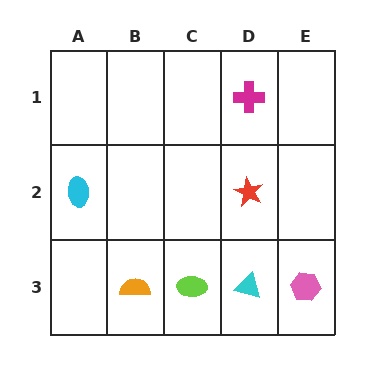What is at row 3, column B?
An orange semicircle.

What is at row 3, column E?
A pink hexagon.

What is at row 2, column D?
A red star.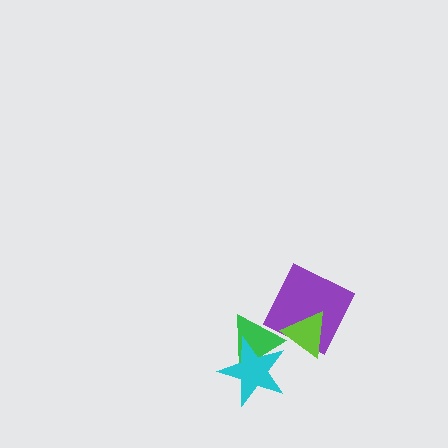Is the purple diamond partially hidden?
Yes, it is partially covered by another shape.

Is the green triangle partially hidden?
Yes, it is partially covered by another shape.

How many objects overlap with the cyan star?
1 object overlaps with the cyan star.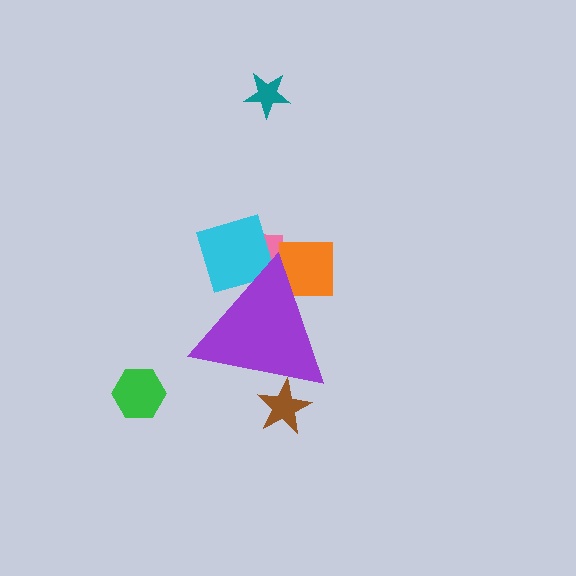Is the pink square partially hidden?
Yes, the pink square is partially hidden behind the purple triangle.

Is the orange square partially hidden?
Yes, the orange square is partially hidden behind the purple triangle.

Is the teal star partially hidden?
No, the teal star is fully visible.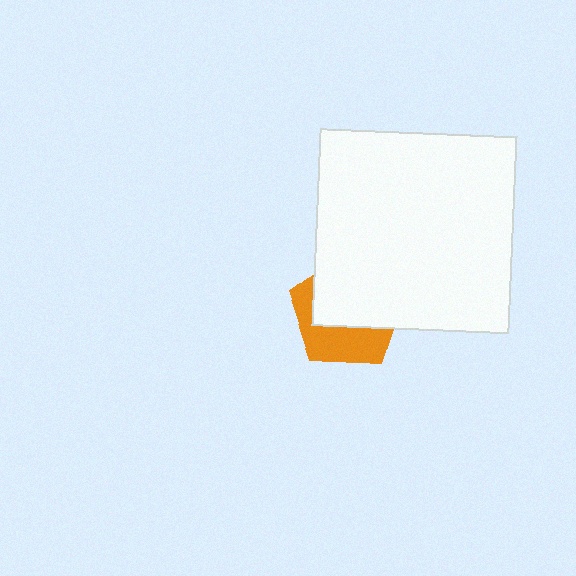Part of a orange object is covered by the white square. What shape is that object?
It is a pentagon.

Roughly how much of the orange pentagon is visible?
A small part of it is visible (roughly 41%).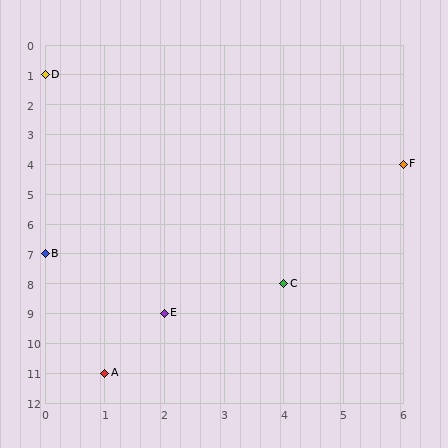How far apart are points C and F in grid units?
Points C and F are 2 columns and 4 rows apart (about 4.5 grid units diagonally).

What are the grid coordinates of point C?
Point C is at grid coordinates (4, 8).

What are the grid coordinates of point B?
Point B is at grid coordinates (0, 7).